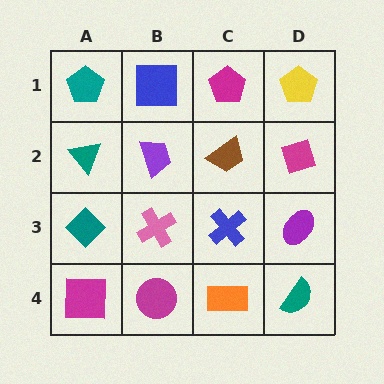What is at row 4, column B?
A magenta circle.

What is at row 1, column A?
A teal pentagon.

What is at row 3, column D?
A purple ellipse.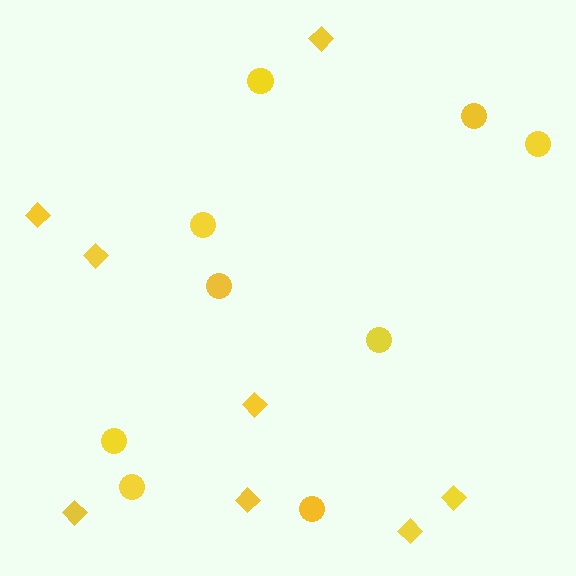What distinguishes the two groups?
There are 2 groups: one group of diamonds (8) and one group of circles (9).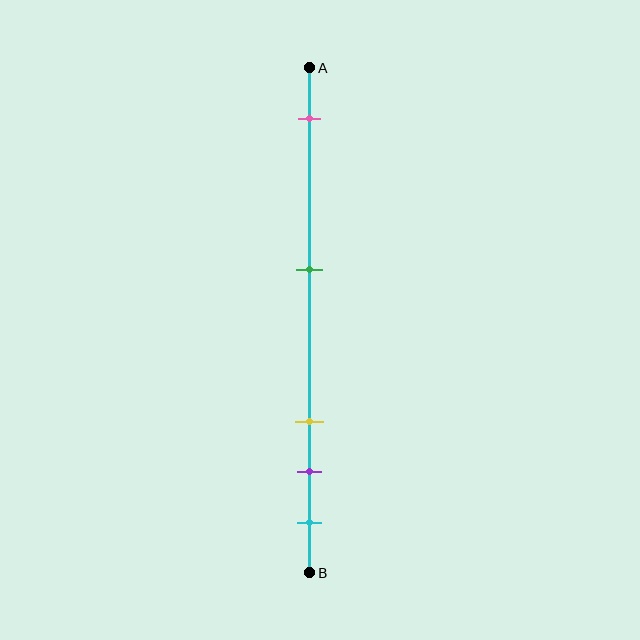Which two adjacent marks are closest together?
The purple and cyan marks are the closest adjacent pair.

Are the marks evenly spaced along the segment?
No, the marks are not evenly spaced.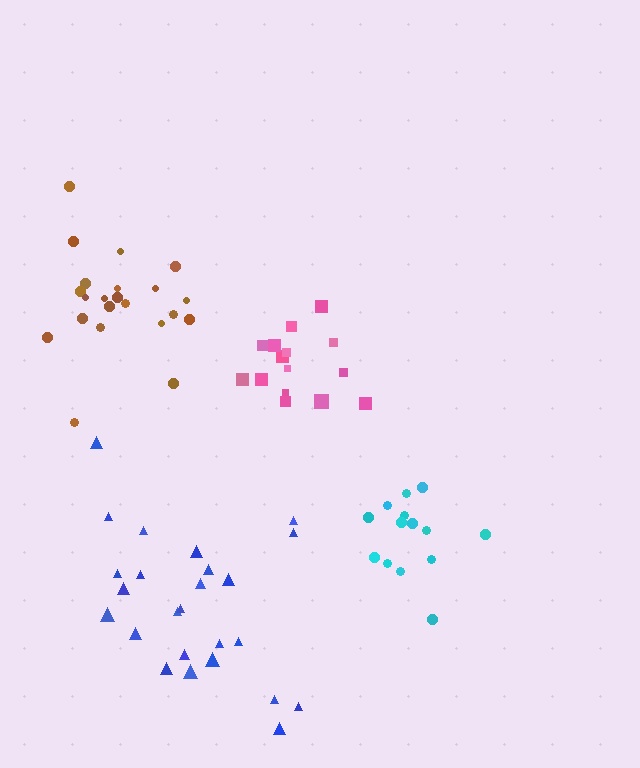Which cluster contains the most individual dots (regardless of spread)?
Blue (25).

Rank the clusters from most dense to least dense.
pink, cyan, brown, blue.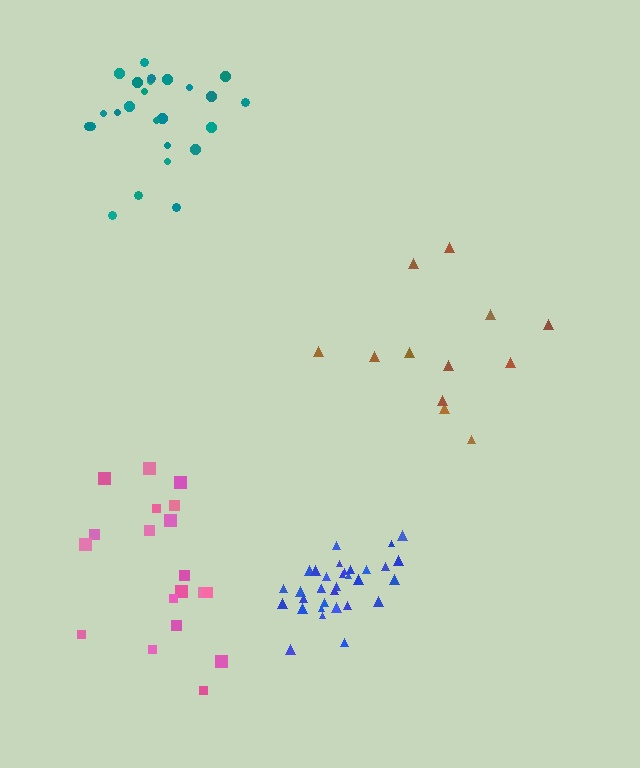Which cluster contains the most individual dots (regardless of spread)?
Blue (33).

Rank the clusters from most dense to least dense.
blue, teal, pink, brown.